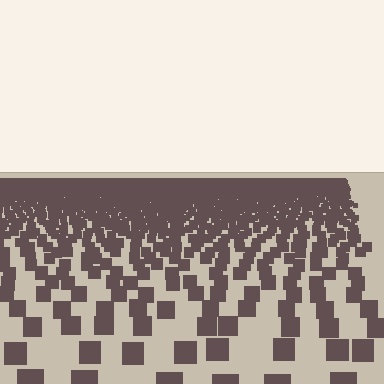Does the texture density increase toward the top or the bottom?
Density increases toward the top.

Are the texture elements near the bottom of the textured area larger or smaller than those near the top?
Larger. Near the bottom, elements are closer to the viewer and appear at a bigger on-screen size.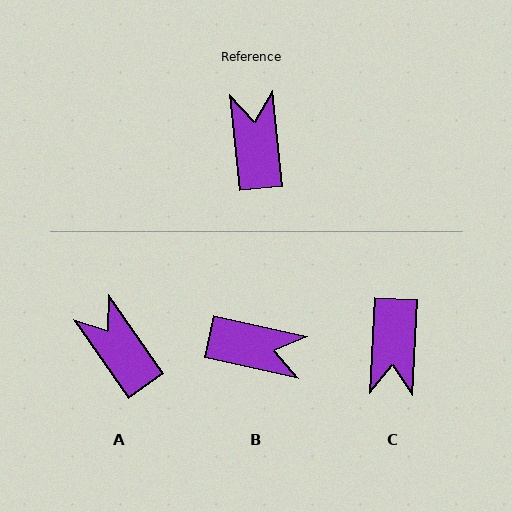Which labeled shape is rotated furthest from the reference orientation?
C, about 171 degrees away.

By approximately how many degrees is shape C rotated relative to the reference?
Approximately 171 degrees counter-clockwise.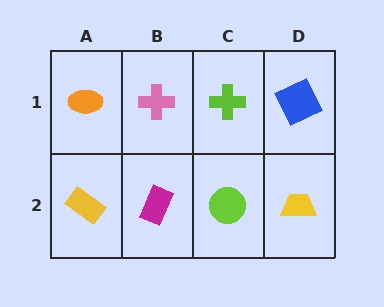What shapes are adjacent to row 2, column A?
An orange ellipse (row 1, column A), a magenta rectangle (row 2, column B).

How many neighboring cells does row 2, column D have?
2.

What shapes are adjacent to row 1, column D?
A yellow trapezoid (row 2, column D), a lime cross (row 1, column C).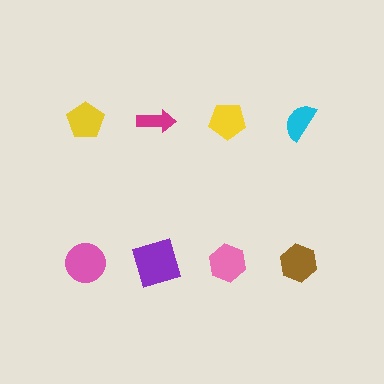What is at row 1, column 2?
A magenta arrow.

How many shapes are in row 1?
4 shapes.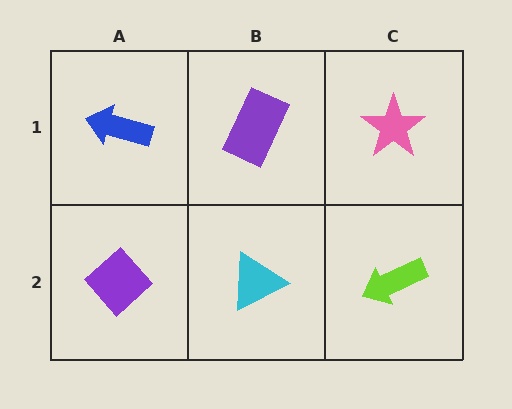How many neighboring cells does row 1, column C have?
2.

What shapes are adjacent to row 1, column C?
A lime arrow (row 2, column C), a purple rectangle (row 1, column B).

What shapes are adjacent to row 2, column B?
A purple rectangle (row 1, column B), a purple diamond (row 2, column A), a lime arrow (row 2, column C).